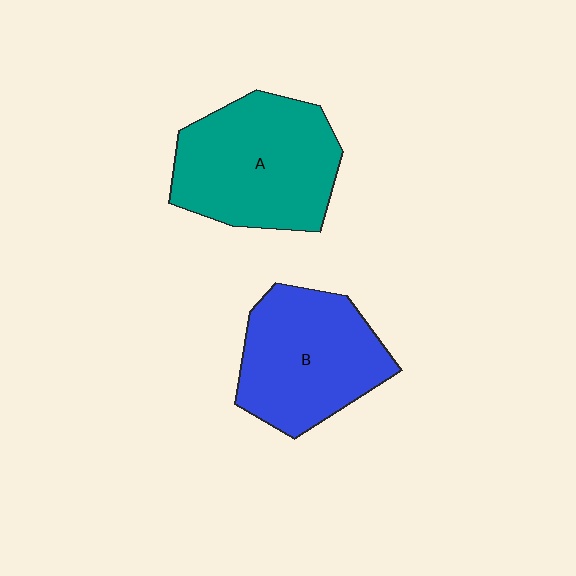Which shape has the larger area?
Shape A (teal).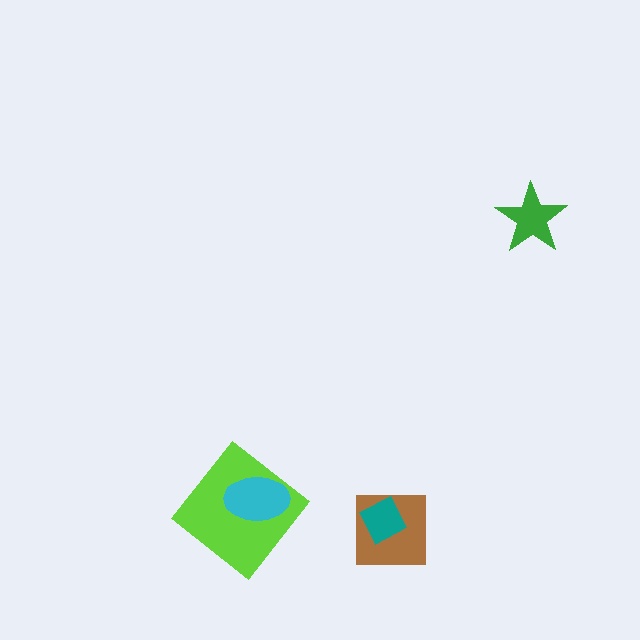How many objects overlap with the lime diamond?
1 object overlaps with the lime diamond.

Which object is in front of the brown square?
The teal diamond is in front of the brown square.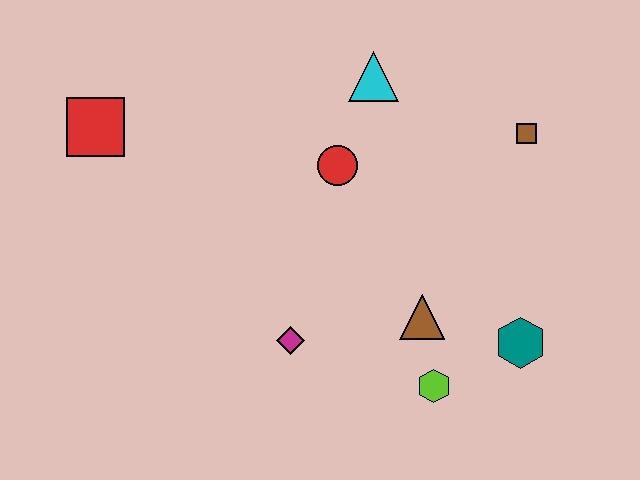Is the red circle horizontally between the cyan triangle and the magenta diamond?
Yes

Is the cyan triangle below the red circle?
No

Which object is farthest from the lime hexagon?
The red square is farthest from the lime hexagon.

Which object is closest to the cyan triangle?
The red circle is closest to the cyan triangle.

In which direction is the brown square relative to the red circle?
The brown square is to the right of the red circle.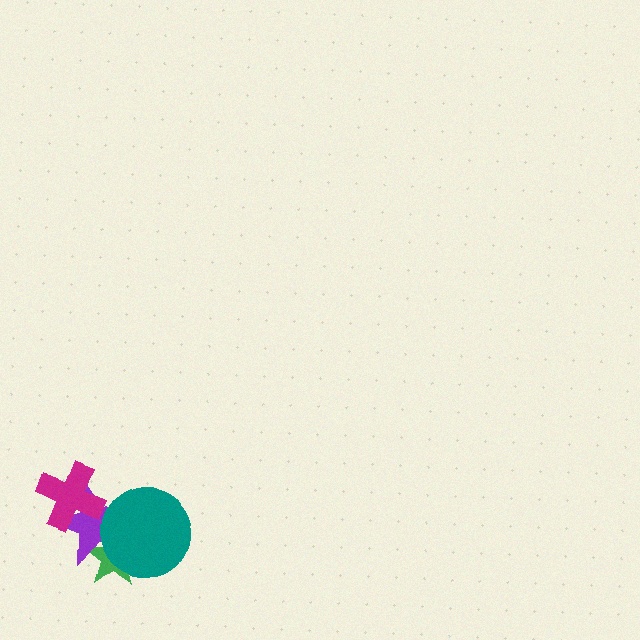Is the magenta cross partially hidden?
No, no other shape covers it.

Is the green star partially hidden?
Yes, it is partially covered by another shape.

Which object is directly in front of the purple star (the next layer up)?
The magenta cross is directly in front of the purple star.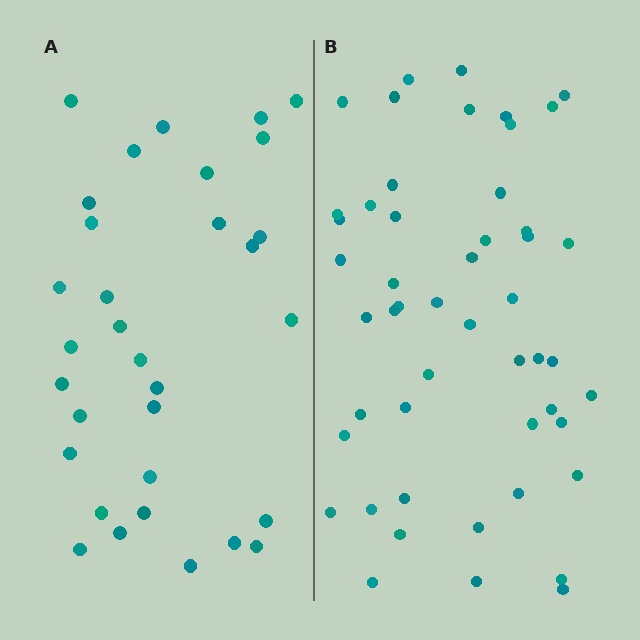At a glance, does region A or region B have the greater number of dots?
Region B (the right region) has more dots.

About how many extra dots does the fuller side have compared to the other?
Region B has approximately 20 more dots than region A.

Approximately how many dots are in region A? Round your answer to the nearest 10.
About 30 dots. (The exact count is 32, which rounds to 30.)